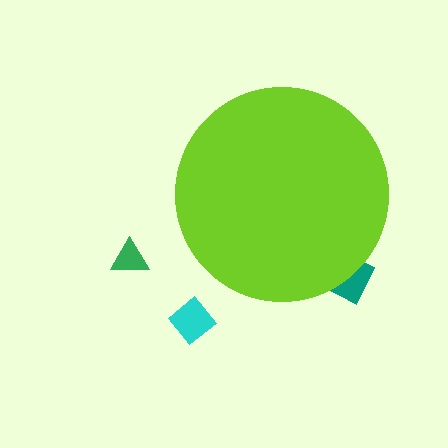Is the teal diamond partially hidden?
Yes, the teal diamond is partially hidden behind the lime circle.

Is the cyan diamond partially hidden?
No, the cyan diamond is fully visible.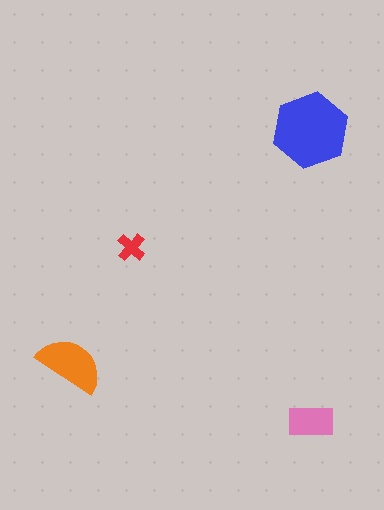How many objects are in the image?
There are 4 objects in the image.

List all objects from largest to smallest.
The blue hexagon, the orange semicircle, the pink rectangle, the red cross.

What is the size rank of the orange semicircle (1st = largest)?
2nd.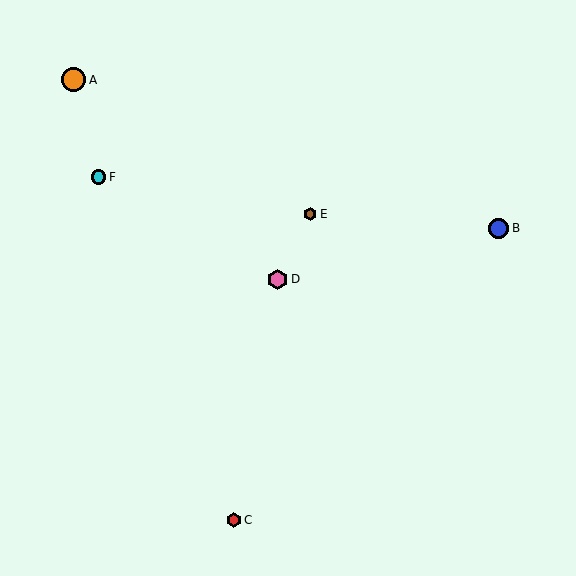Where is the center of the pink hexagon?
The center of the pink hexagon is at (278, 279).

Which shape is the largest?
The orange circle (labeled A) is the largest.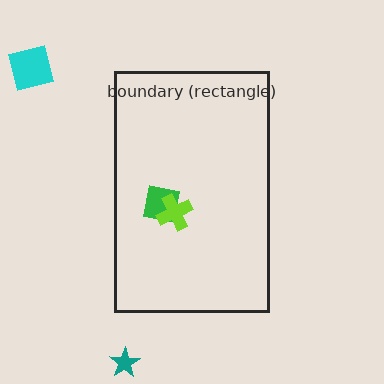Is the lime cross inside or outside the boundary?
Inside.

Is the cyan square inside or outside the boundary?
Outside.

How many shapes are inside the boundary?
2 inside, 2 outside.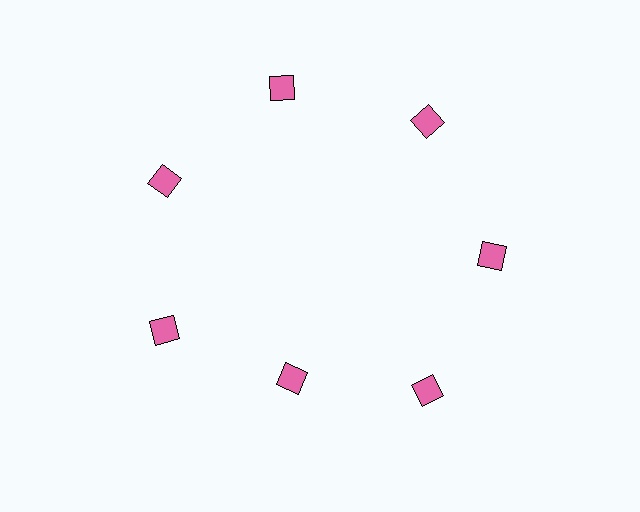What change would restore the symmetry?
The symmetry would be restored by moving it outward, back onto the ring so that all 7 diamonds sit at equal angles and equal distance from the center.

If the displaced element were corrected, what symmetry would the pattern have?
It would have 7-fold rotational symmetry — the pattern would map onto itself every 51 degrees.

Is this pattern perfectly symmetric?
No. The 7 pink diamonds are arranged in a ring, but one element near the 6 o'clock position is pulled inward toward the center, breaking the 7-fold rotational symmetry.